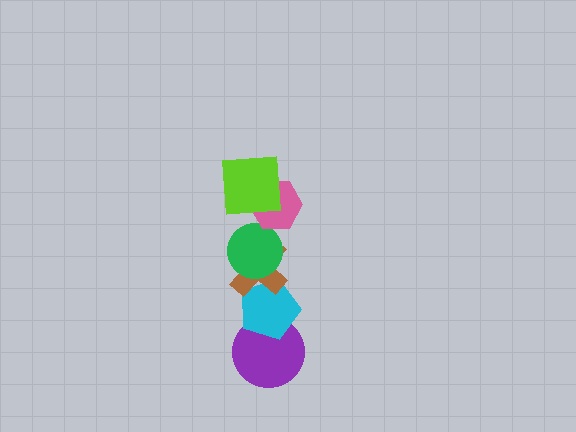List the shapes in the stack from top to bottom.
From top to bottom: the lime square, the pink hexagon, the green circle, the brown cross, the cyan pentagon, the purple circle.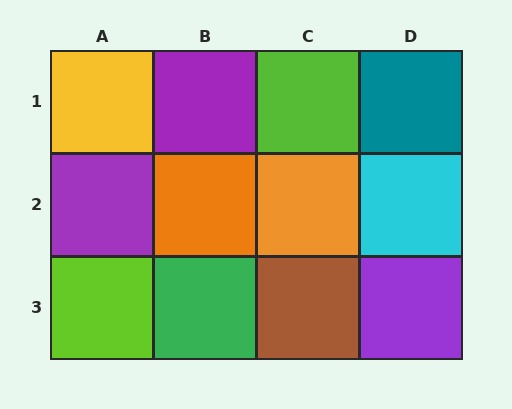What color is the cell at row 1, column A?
Yellow.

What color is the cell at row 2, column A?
Purple.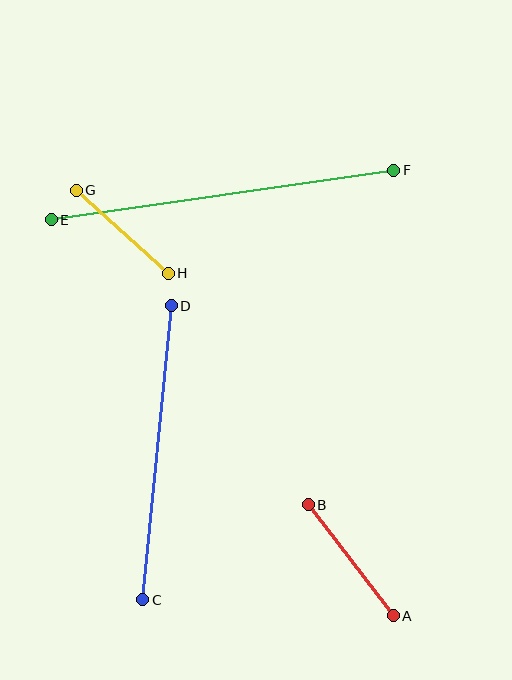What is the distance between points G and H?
The distance is approximately 124 pixels.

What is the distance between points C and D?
The distance is approximately 296 pixels.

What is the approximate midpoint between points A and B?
The midpoint is at approximately (351, 560) pixels.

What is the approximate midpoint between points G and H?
The midpoint is at approximately (122, 232) pixels.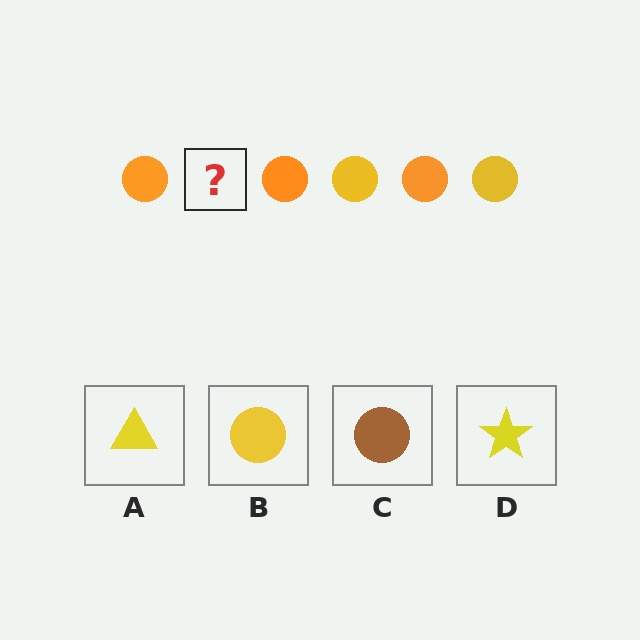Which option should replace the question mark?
Option B.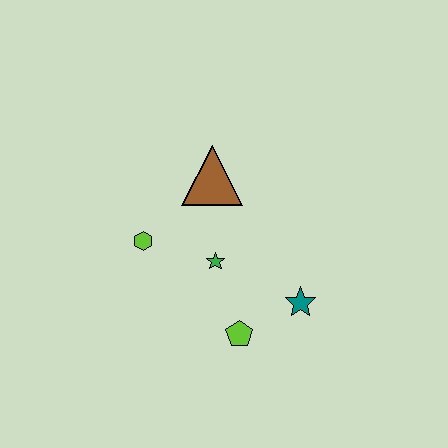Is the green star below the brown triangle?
Yes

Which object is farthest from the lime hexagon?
The teal star is farthest from the lime hexagon.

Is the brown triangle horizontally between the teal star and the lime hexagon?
Yes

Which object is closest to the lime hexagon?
The green star is closest to the lime hexagon.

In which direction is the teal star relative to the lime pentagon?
The teal star is to the right of the lime pentagon.